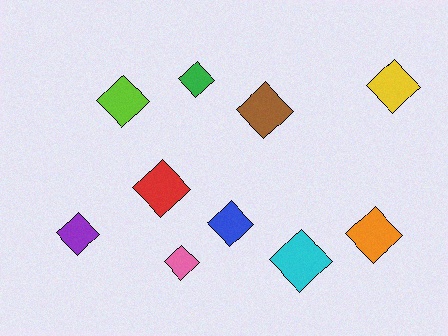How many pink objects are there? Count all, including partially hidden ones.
There is 1 pink object.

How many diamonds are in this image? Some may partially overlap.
There are 10 diamonds.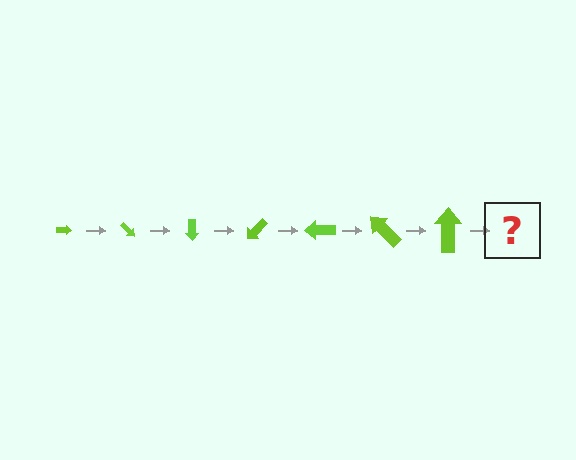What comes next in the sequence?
The next element should be an arrow, larger than the previous one and rotated 315 degrees from the start.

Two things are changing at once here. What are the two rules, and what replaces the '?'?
The two rules are that the arrow grows larger each step and it rotates 45 degrees each step. The '?' should be an arrow, larger than the previous one and rotated 315 degrees from the start.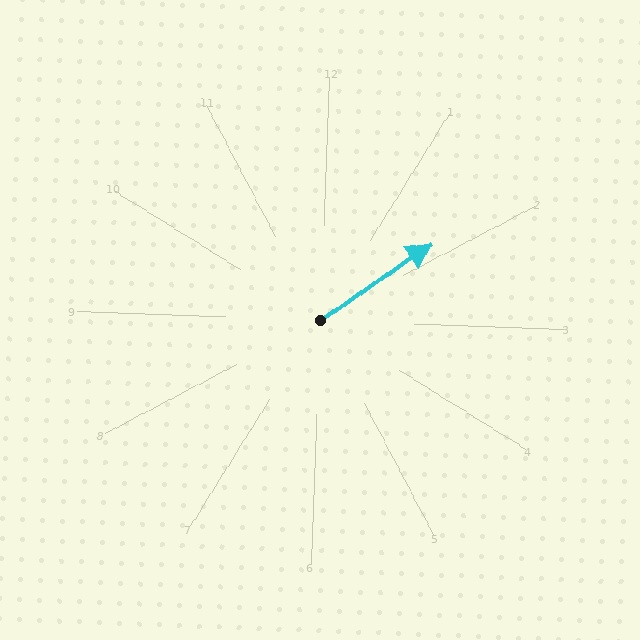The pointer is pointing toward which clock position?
Roughly 2 o'clock.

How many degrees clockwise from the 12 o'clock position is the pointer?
Approximately 53 degrees.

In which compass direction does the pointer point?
Northeast.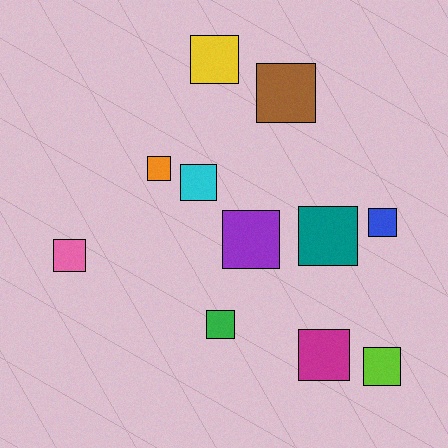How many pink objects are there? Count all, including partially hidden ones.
There is 1 pink object.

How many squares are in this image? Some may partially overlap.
There are 11 squares.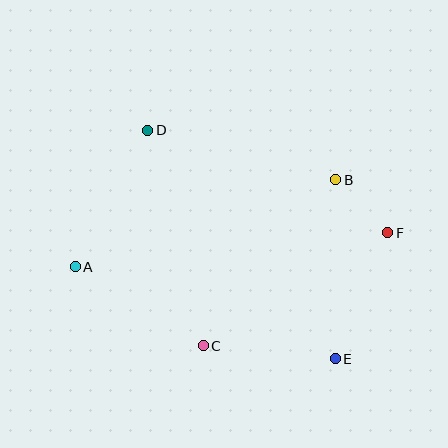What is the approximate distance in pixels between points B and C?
The distance between B and C is approximately 213 pixels.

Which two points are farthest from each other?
Points A and F are farthest from each other.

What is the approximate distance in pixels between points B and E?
The distance between B and E is approximately 179 pixels.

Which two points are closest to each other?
Points B and F are closest to each other.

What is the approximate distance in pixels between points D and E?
The distance between D and E is approximately 295 pixels.